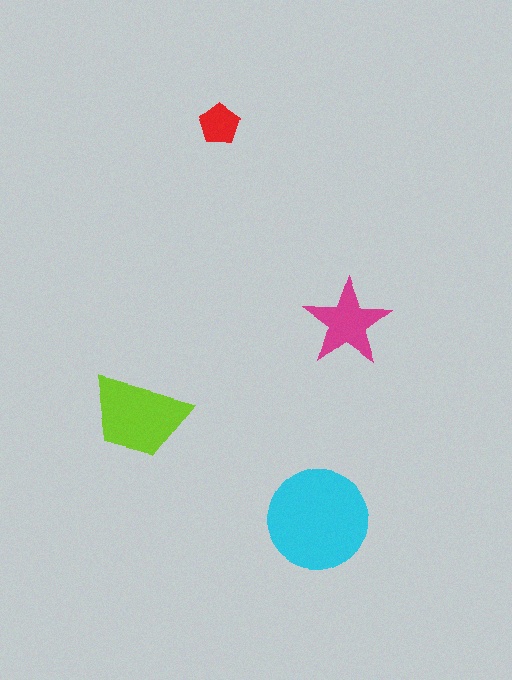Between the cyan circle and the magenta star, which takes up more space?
The cyan circle.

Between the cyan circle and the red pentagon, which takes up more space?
The cyan circle.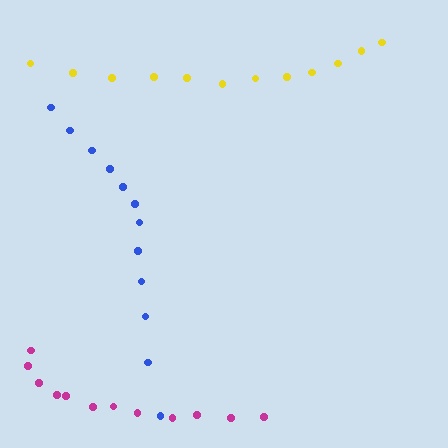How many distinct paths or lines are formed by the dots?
There are 3 distinct paths.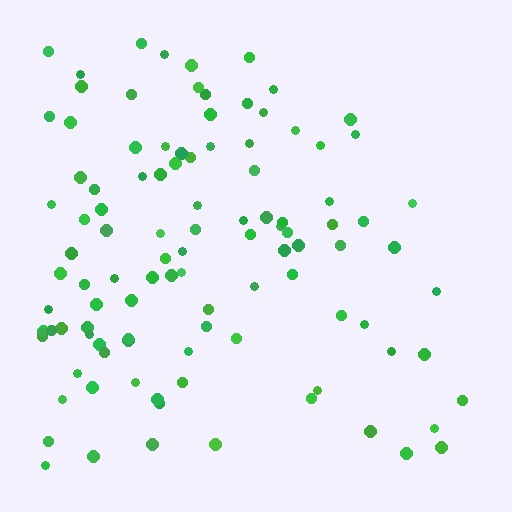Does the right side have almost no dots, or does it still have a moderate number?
Still a moderate number, just noticeably fewer than the left.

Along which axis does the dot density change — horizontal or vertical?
Horizontal.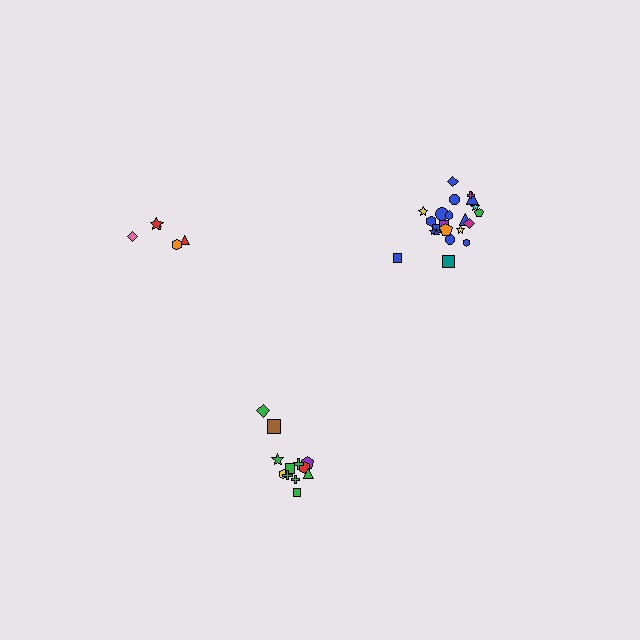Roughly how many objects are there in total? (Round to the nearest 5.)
Roughly 40 objects in total.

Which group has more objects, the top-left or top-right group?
The top-right group.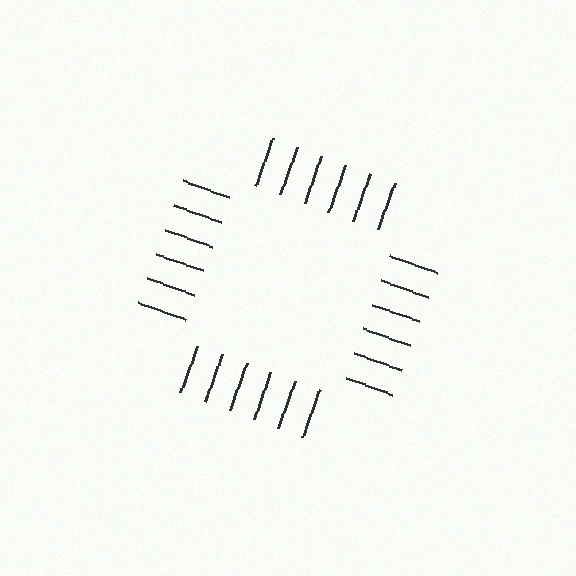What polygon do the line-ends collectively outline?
An illusory square — the line segments terminate on its edges but no continuous stroke is drawn.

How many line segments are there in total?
24 — 6 along each of the 4 edges.